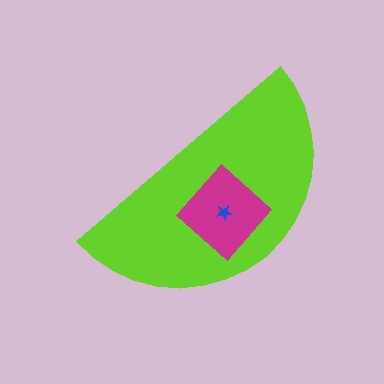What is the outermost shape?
The lime semicircle.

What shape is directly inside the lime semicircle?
The magenta diamond.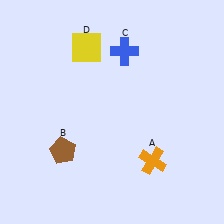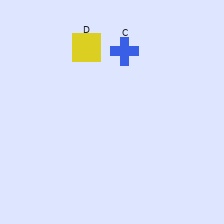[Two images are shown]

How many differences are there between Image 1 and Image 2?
There are 2 differences between the two images.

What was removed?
The brown pentagon (B), the orange cross (A) were removed in Image 2.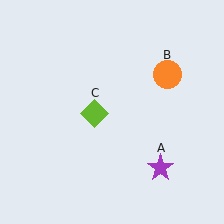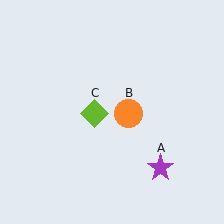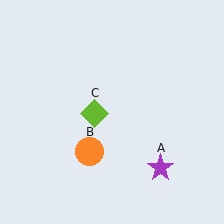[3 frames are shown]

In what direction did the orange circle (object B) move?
The orange circle (object B) moved down and to the left.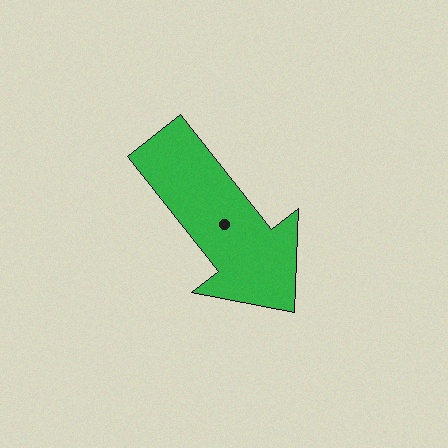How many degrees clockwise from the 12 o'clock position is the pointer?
Approximately 142 degrees.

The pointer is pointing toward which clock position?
Roughly 5 o'clock.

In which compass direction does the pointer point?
Southeast.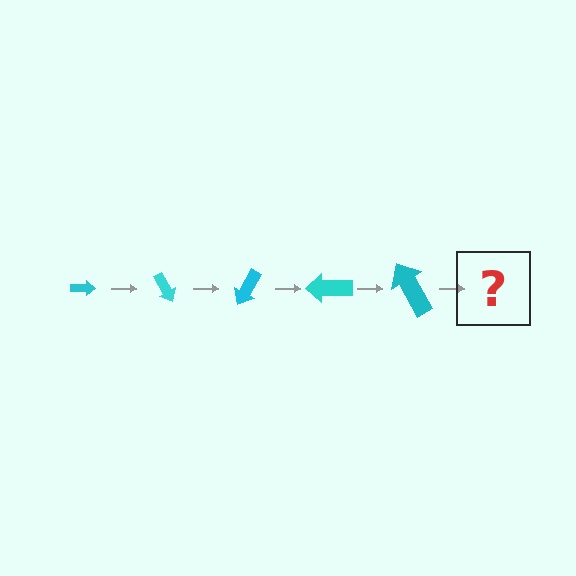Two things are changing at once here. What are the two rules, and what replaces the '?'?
The two rules are that the arrow grows larger each step and it rotates 60 degrees each step. The '?' should be an arrow, larger than the previous one and rotated 300 degrees from the start.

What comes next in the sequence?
The next element should be an arrow, larger than the previous one and rotated 300 degrees from the start.